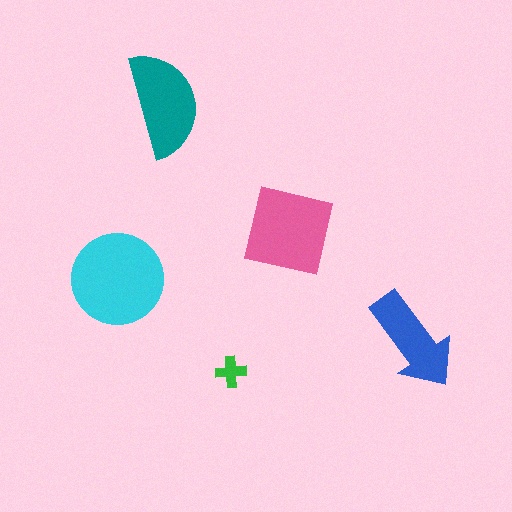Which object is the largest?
The cyan circle.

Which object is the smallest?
The green cross.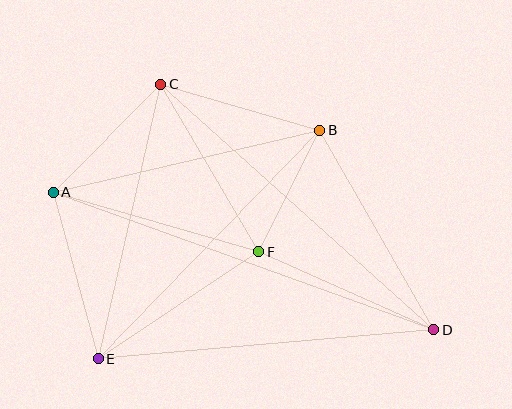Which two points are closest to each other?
Points B and F are closest to each other.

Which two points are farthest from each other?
Points A and D are farthest from each other.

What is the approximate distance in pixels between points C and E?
The distance between C and E is approximately 281 pixels.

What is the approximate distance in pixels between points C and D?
The distance between C and D is approximately 367 pixels.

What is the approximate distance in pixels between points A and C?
The distance between A and C is approximately 152 pixels.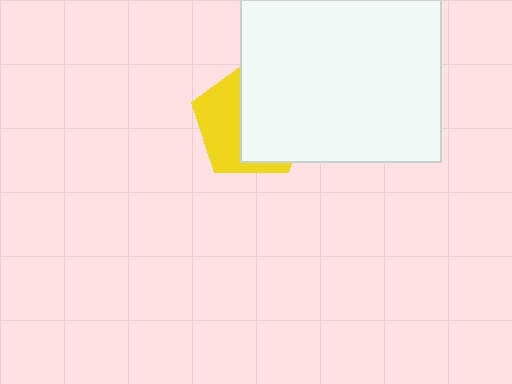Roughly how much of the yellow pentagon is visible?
A small part of it is visible (roughly 41%).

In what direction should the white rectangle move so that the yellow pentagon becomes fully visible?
The white rectangle should move right. That is the shortest direction to clear the overlap and leave the yellow pentagon fully visible.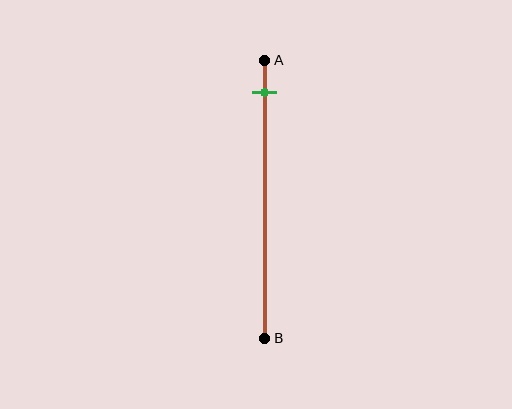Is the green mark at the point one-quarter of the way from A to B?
No, the mark is at about 10% from A, not at the 25% one-quarter point.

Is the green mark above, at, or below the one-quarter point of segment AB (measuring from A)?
The green mark is above the one-quarter point of segment AB.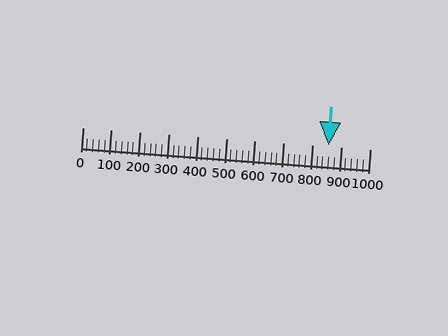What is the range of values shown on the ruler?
The ruler shows values from 0 to 1000.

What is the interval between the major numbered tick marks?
The major tick marks are spaced 100 units apart.